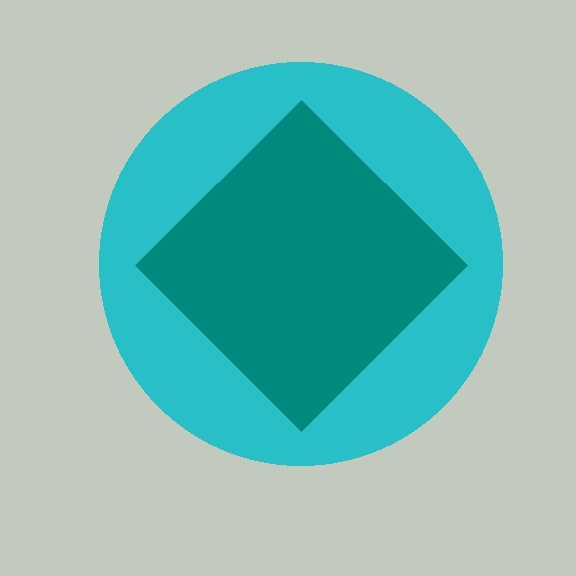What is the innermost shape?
The teal diamond.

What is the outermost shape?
The cyan circle.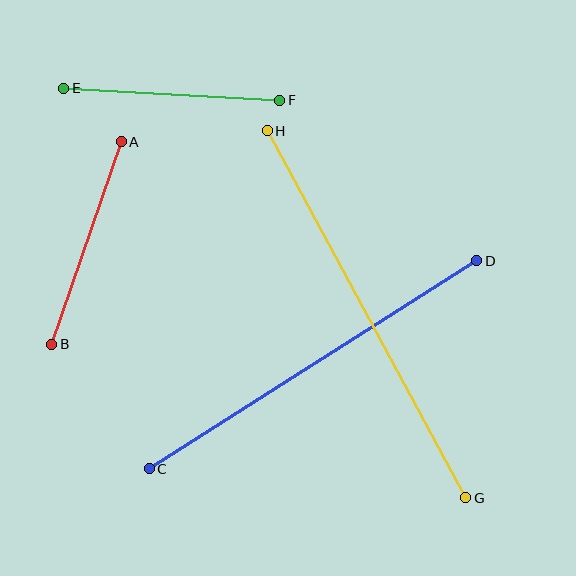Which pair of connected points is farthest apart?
Points G and H are farthest apart.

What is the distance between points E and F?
The distance is approximately 217 pixels.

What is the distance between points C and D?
The distance is approximately 388 pixels.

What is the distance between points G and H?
The distance is approximately 417 pixels.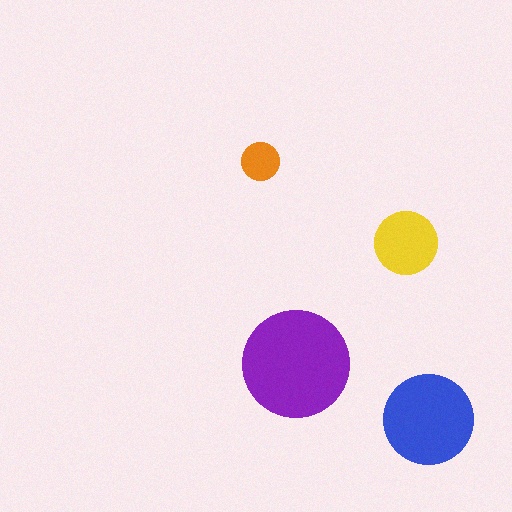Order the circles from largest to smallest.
the purple one, the blue one, the yellow one, the orange one.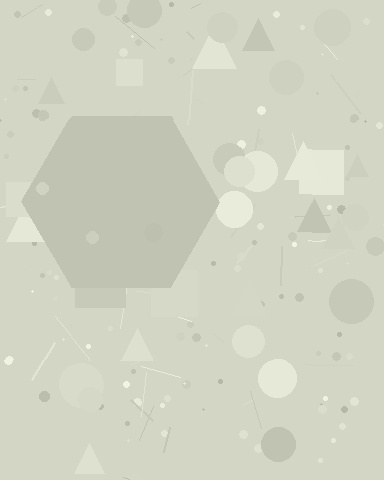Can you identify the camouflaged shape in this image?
The camouflaged shape is a hexagon.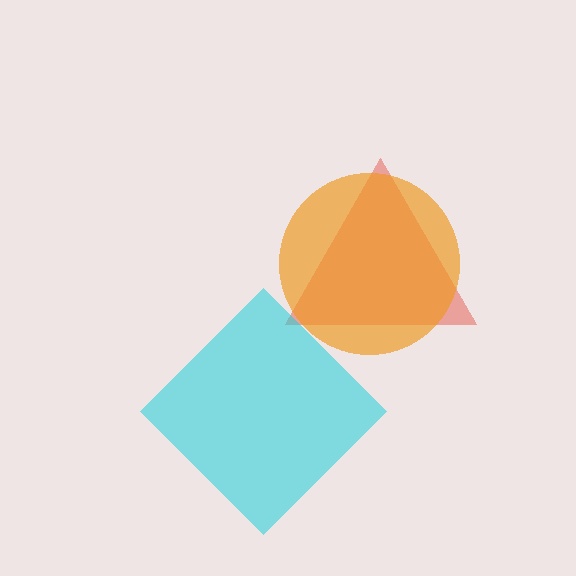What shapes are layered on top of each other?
The layered shapes are: a red triangle, a cyan diamond, an orange circle.